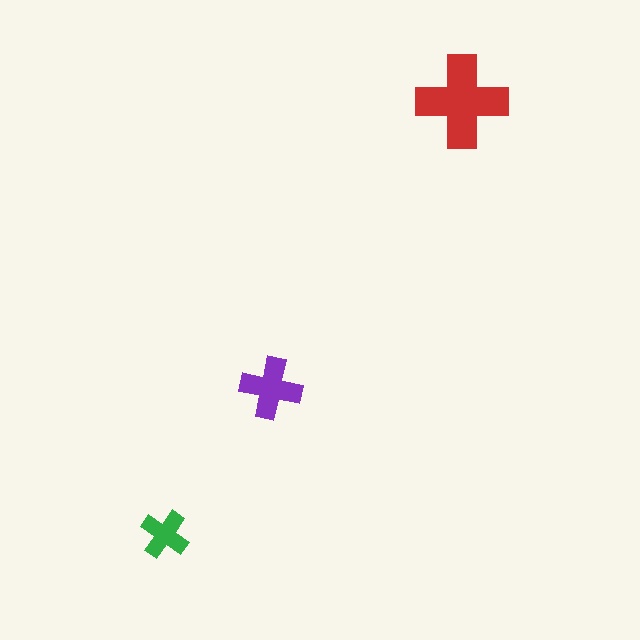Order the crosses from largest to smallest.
the red one, the purple one, the green one.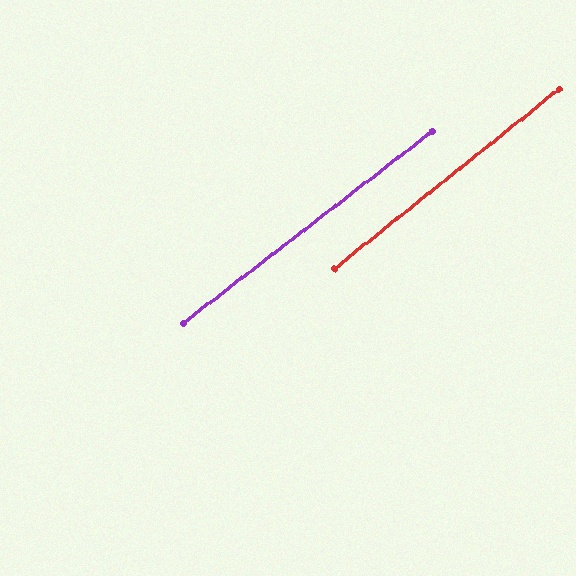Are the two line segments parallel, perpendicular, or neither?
Parallel — their directions differ by only 1.0°.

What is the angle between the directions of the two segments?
Approximately 1 degree.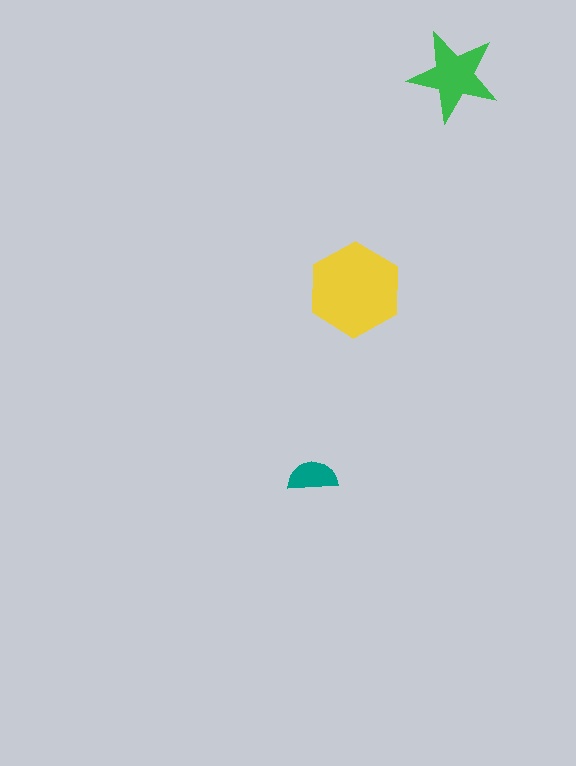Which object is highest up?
The green star is topmost.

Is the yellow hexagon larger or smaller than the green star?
Larger.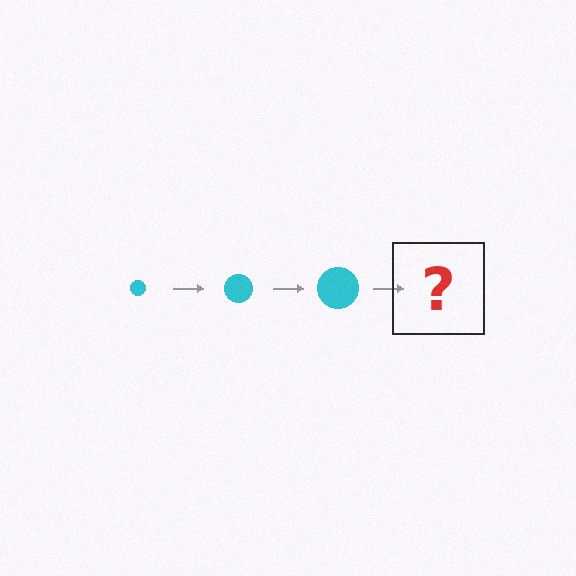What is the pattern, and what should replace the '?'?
The pattern is that the circle gets progressively larger each step. The '?' should be a cyan circle, larger than the previous one.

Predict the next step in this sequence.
The next step is a cyan circle, larger than the previous one.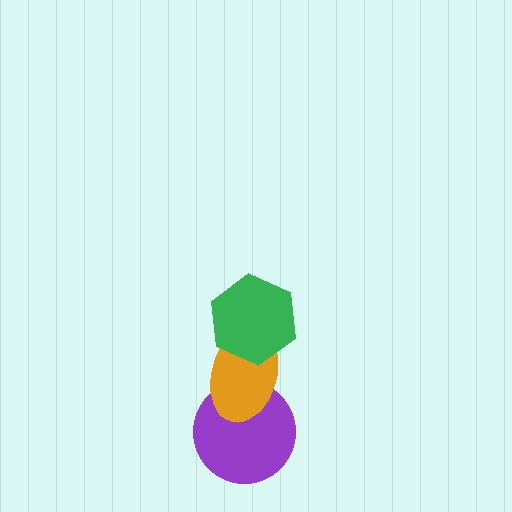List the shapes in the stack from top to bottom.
From top to bottom: the green hexagon, the orange ellipse, the purple circle.